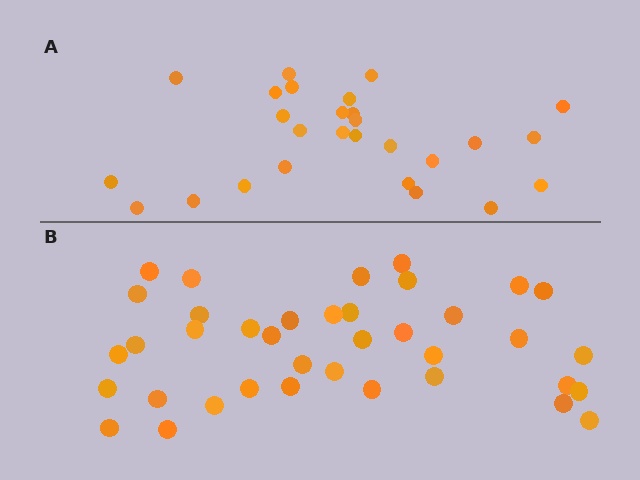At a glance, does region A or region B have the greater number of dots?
Region B (the bottom region) has more dots.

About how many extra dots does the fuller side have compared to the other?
Region B has roughly 12 or so more dots than region A.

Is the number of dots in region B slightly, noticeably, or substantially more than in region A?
Region B has noticeably more, but not dramatically so. The ratio is roughly 1.4 to 1.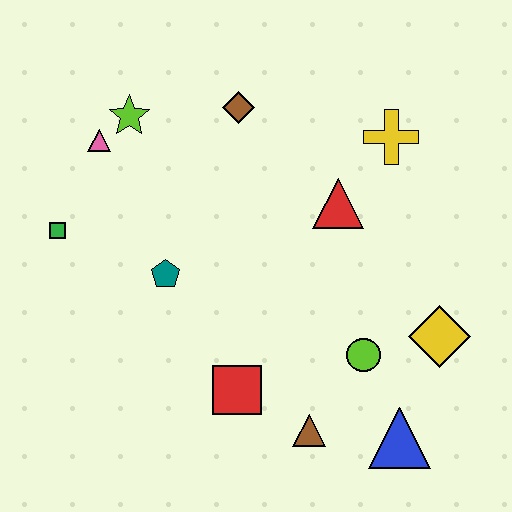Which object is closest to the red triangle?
The yellow cross is closest to the red triangle.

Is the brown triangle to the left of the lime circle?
Yes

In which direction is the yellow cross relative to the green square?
The yellow cross is to the right of the green square.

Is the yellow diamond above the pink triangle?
No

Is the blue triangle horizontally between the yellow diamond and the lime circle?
Yes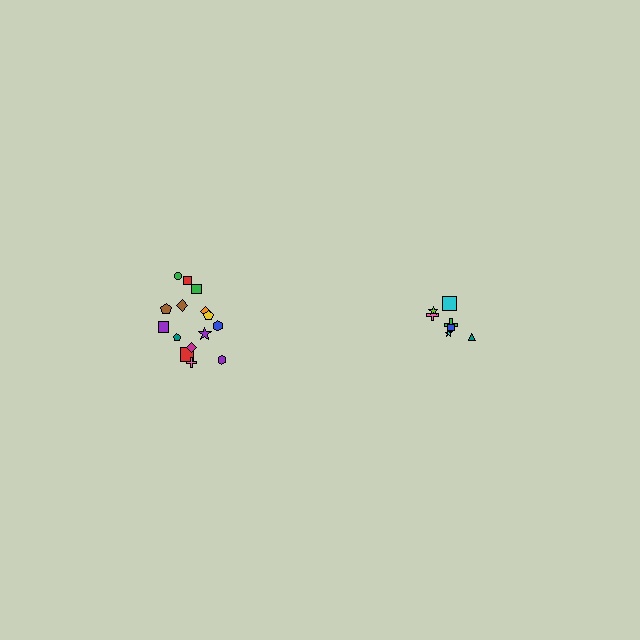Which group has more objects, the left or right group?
The left group.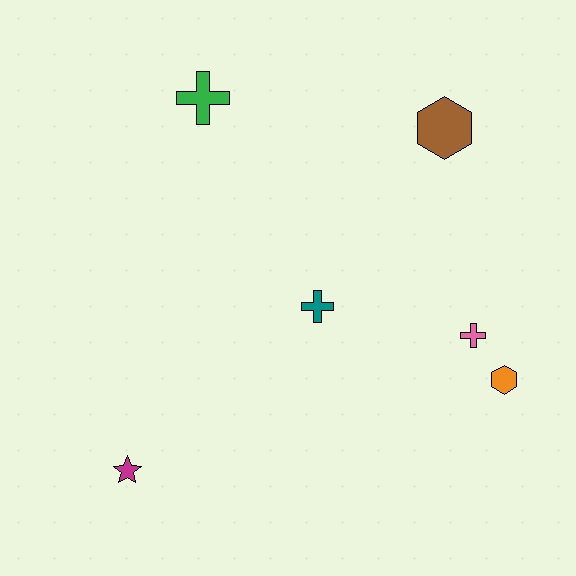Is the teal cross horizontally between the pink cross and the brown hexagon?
No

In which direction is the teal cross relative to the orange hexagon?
The teal cross is to the left of the orange hexagon.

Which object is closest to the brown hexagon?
The pink cross is closest to the brown hexagon.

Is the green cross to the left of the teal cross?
Yes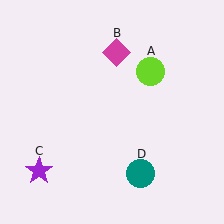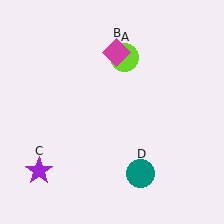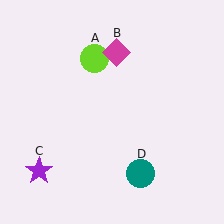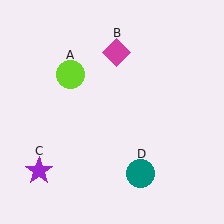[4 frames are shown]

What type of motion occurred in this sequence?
The lime circle (object A) rotated counterclockwise around the center of the scene.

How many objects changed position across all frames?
1 object changed position: lime circle (object A).